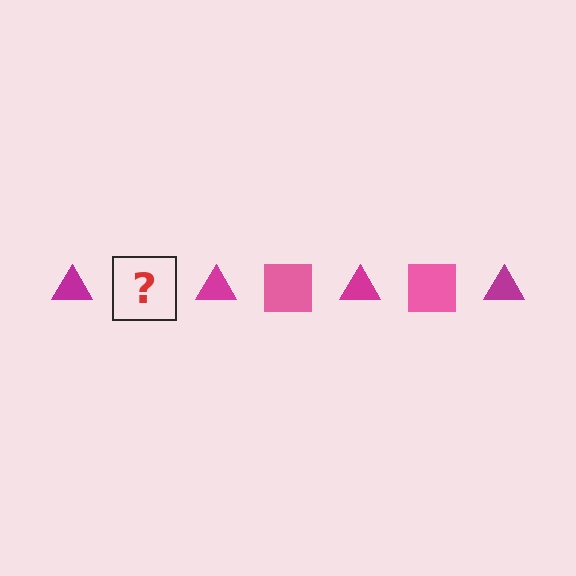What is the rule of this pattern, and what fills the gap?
The rule is that the pattern alternates between magenta triangle and pink square. The gap should be filled with a pink square.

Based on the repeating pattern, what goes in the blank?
The blank should be a pink square.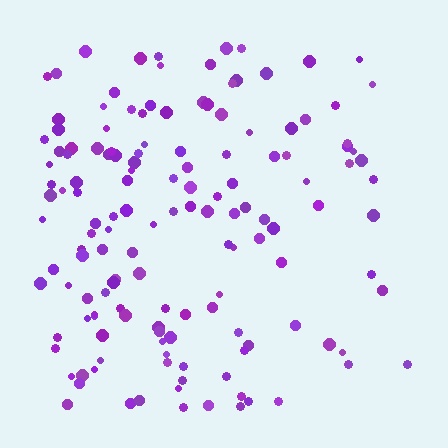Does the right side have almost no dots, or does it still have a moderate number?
Still a moderate number, just noticeably fewer than the left.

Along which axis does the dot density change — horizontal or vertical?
Horizontal.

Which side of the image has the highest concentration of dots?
The left.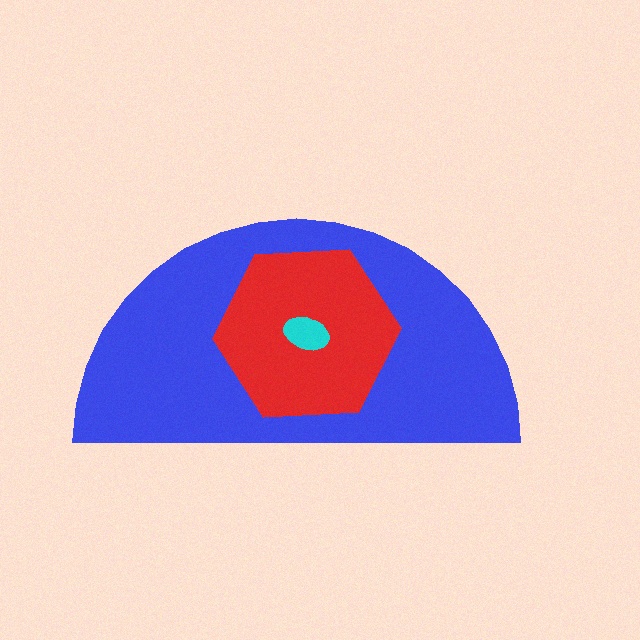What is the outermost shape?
The blue semicircle.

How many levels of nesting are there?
3.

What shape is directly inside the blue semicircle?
The red hexagon.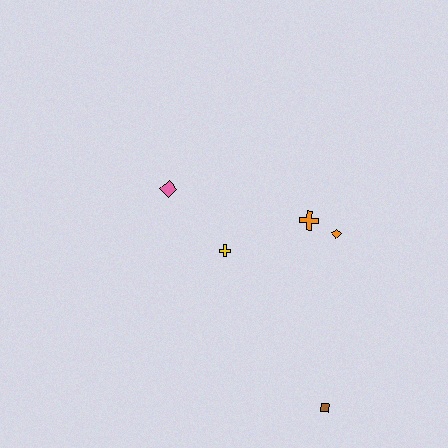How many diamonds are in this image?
There are 2 diamonds.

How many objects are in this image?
There are 5 objects.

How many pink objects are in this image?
There is 1 pink object.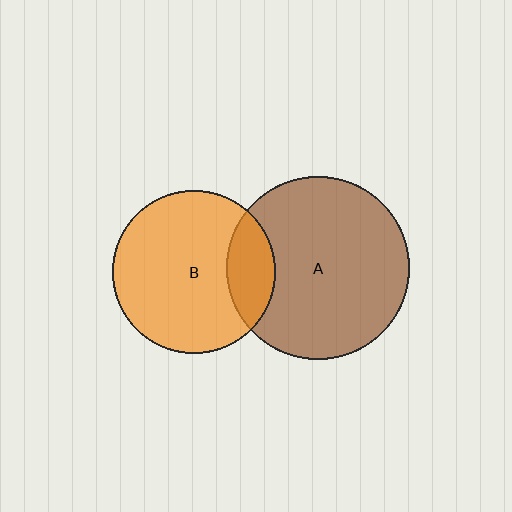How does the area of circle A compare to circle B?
Approximately 1.3 times.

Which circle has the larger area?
Circle A (brown).